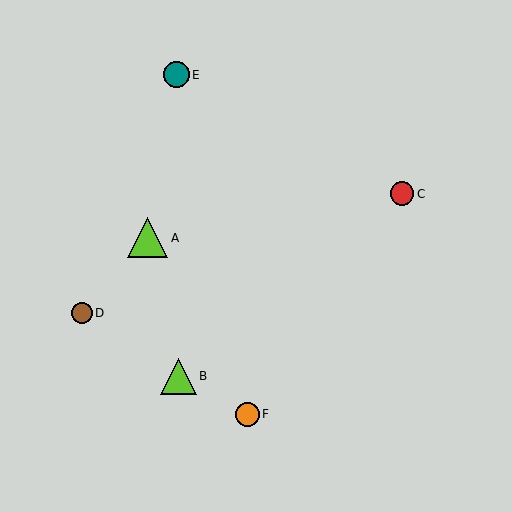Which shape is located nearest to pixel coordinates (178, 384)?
The lime triangle (labeled B) at (178, 376) is nearest to that location.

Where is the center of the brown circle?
The center of the brown circle is at (82, 313).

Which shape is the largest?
The lime triangle (labeled A) is the largest.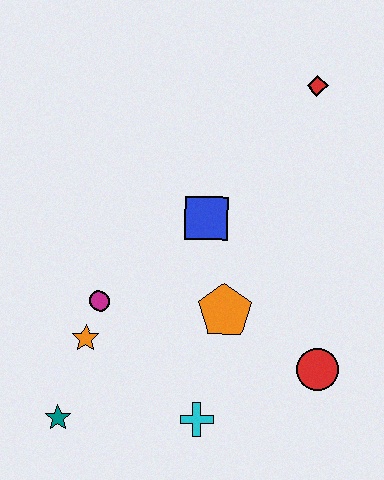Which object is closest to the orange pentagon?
The blue square is closest to the orange pentagon.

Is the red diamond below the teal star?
No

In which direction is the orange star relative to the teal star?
The orange star is above the teal star.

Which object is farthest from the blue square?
The teal star is farthest from the blue square.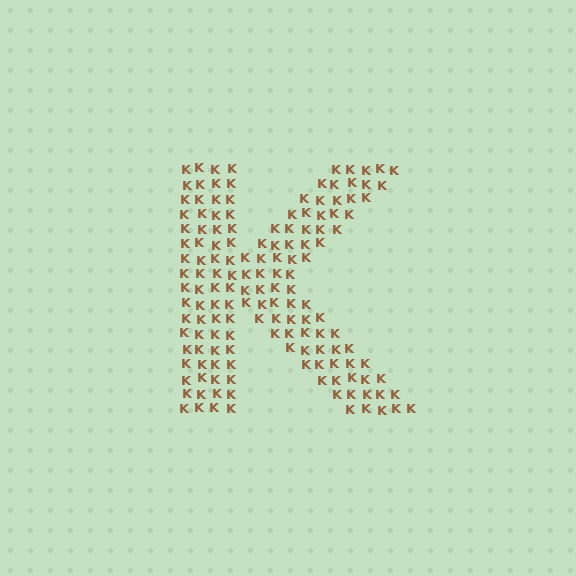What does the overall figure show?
The overall figure shows the letter K.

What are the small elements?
The small elements are letter K's.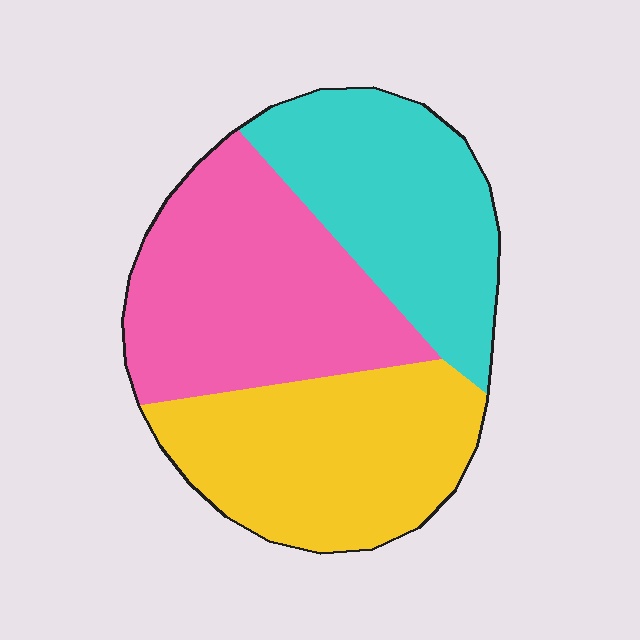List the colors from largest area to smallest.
From largest to smallest: pink, yellow, cyan.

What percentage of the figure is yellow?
Yellow covers about 35% of the figure.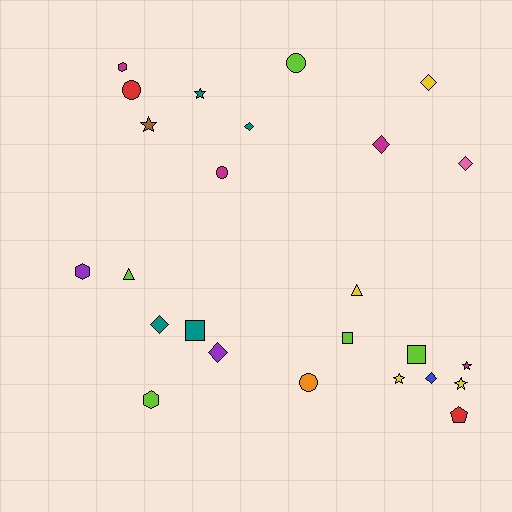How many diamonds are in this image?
There are 7 diamonds.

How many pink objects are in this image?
There is 1 pink object.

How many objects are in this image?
There are 25 objects.